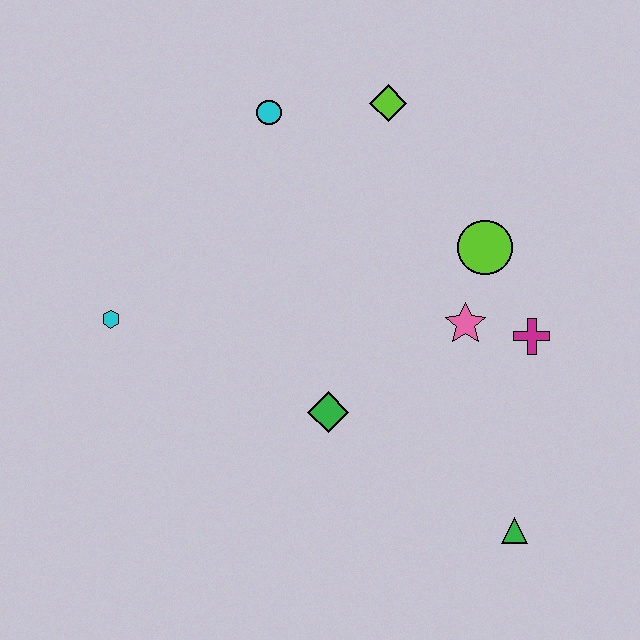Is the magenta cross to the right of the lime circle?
Yes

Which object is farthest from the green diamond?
The lime diamond is farthest from the green diamond.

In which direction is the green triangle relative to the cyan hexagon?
The green triangle is to the right of the cyan hexagon.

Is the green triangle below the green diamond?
Yes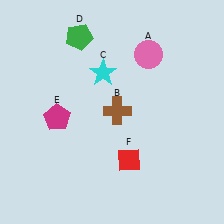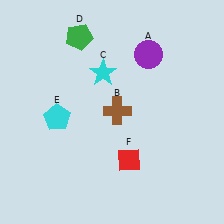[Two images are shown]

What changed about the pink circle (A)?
In Image 1, A is pink. In Image 2, it changed to purple.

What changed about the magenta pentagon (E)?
In Image 1, E is magenta. In Image 2, it changed to cyan.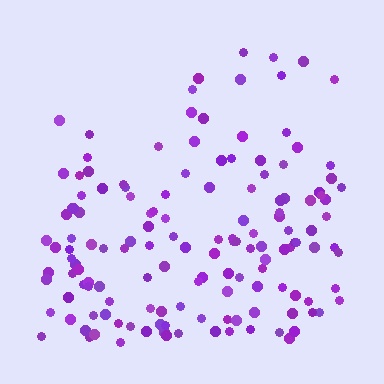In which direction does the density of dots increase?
From top to bottom, with the bottom side densest.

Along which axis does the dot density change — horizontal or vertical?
Vertical.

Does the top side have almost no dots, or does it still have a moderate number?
Still a moderate number, just noticeably fewer than the bottom.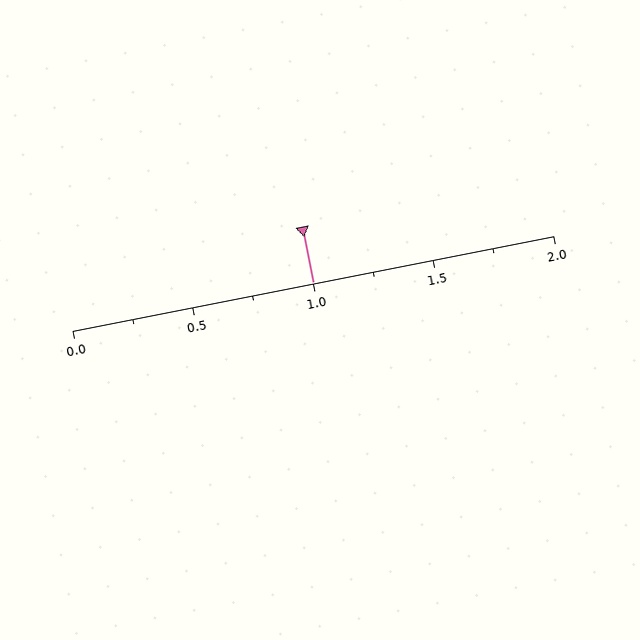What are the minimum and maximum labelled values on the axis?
The axis runs from 0.0 to 2.0.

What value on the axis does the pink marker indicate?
The marker indicates approximately 1.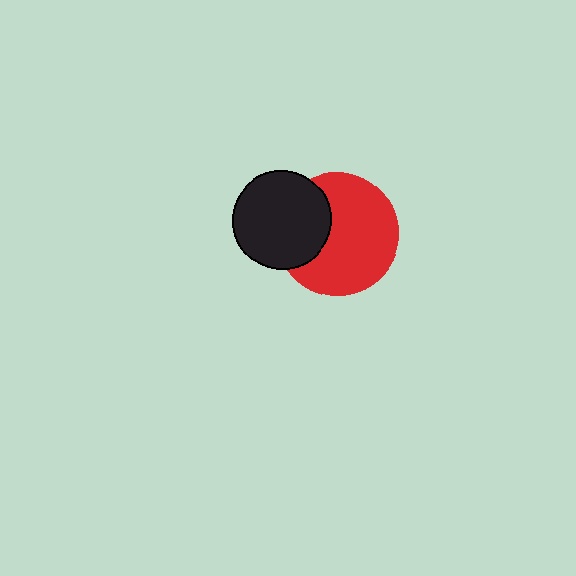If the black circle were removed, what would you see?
You would see the complete red circle.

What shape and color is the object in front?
The object in front is a black circle.